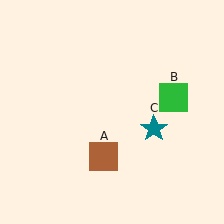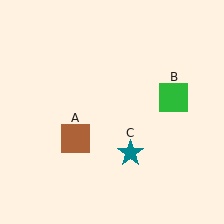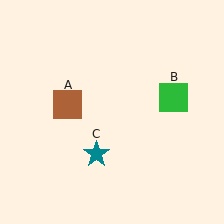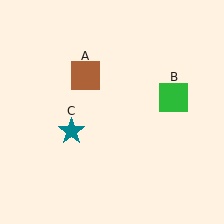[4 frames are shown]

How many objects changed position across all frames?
2 objects changed position: brown square (object A), teal star (object C).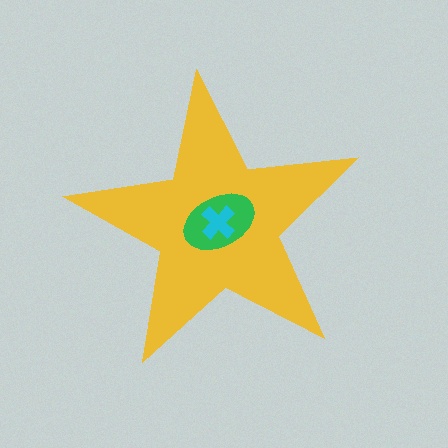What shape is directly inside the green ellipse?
The cyan cross.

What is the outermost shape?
The yellow star.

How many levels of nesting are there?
3.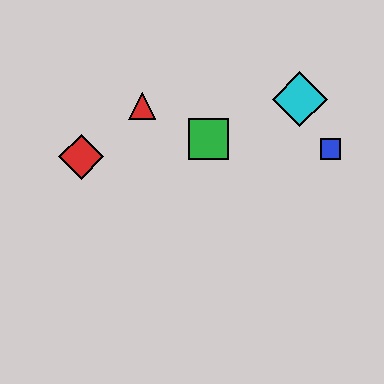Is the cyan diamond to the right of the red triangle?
Yes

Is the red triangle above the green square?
Yes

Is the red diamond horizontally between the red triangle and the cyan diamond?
No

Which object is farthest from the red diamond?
The blue square is farthest from the red diamond.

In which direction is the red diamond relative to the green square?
The red diamond is to the left of the green square.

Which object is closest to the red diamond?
The red triangle is closest to the red diamond.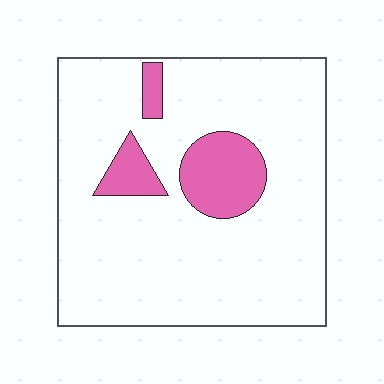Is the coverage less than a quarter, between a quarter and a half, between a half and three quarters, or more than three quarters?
Less than a quarter.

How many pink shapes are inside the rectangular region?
3.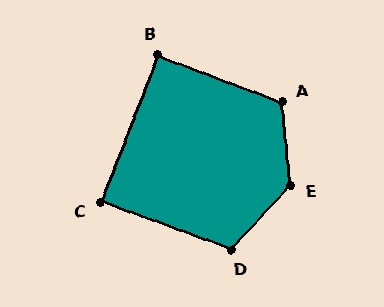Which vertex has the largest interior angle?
E, at approximately 131 degrees.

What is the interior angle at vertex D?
Approximately 113 degrees (obtuse).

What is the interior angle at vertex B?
Approximately 91 degrees (approximately right).